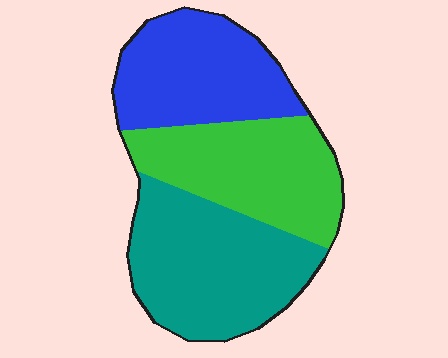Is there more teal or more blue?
Teal.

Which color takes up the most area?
Teal, at roughly 40%.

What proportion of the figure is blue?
Blue covers 30% of the figure.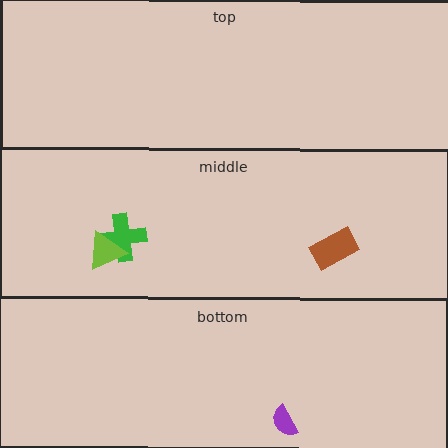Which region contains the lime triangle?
The middle region.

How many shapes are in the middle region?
3.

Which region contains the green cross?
The middle region.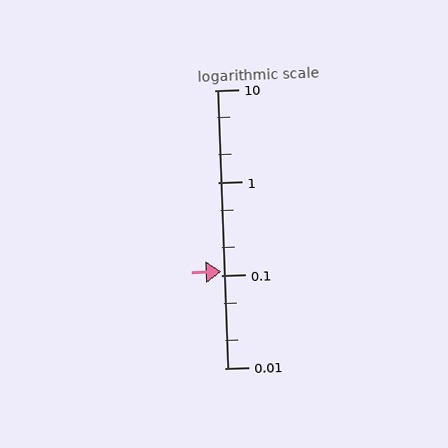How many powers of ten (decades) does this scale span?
The scale spans 3 decades, from 0.01 to 10.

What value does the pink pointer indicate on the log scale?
The pointer indicates approximately 0.11.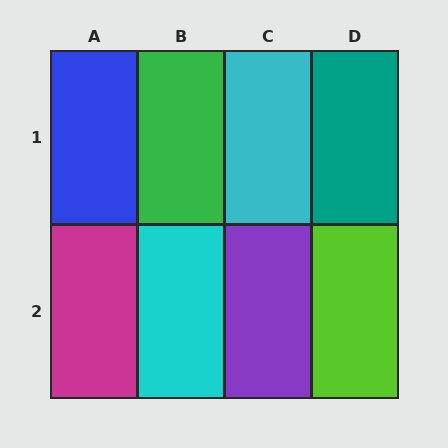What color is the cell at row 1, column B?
Green.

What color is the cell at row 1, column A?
Blue.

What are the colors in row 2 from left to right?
Magenta, cyan, purple, lime.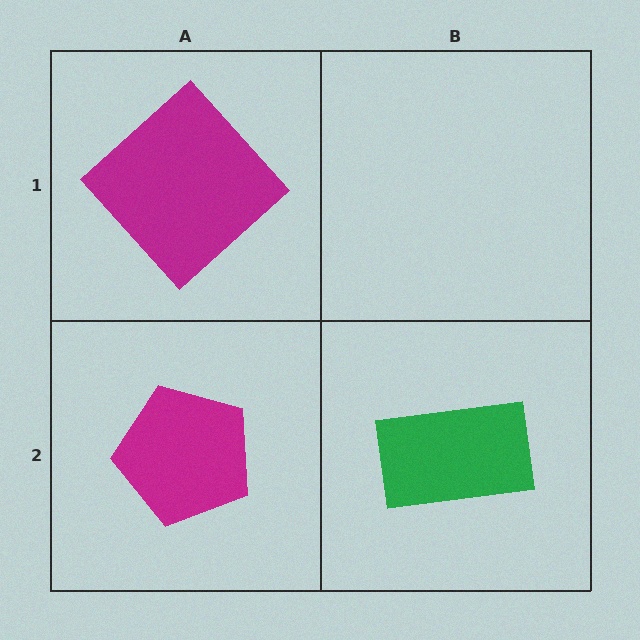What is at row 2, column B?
A green rectangle.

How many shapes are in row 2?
2 shapes.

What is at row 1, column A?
A magenta diamond.